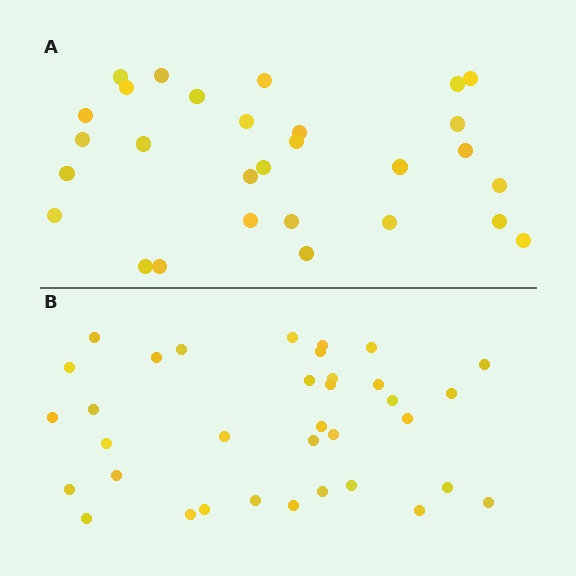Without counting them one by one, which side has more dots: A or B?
Region B (the bottom region) has more dots.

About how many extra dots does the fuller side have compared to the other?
Region B has about 6 more dots than region A.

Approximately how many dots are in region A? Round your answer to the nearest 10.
About 30 dots. (The exact count is 29, which rounds to 30.)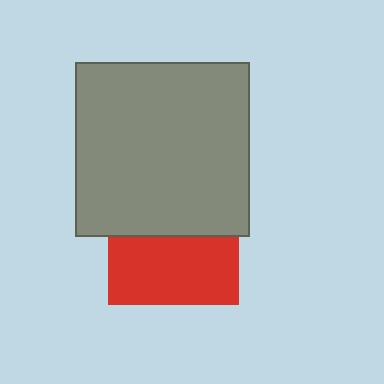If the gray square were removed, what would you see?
You would see the complete red square.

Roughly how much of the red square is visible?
About half of it is visible (roughly 52%).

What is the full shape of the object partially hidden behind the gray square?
The partially hidden object is a red square.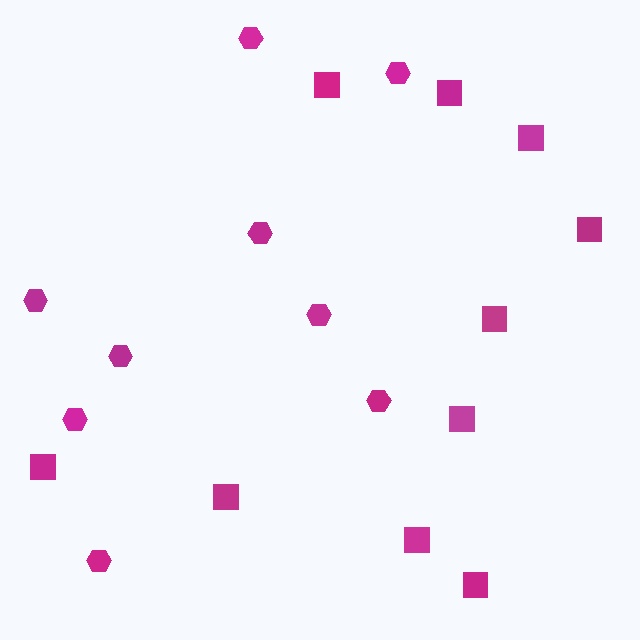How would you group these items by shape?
There are 2 groups: one group of squares (10) and one group of hexagons (9).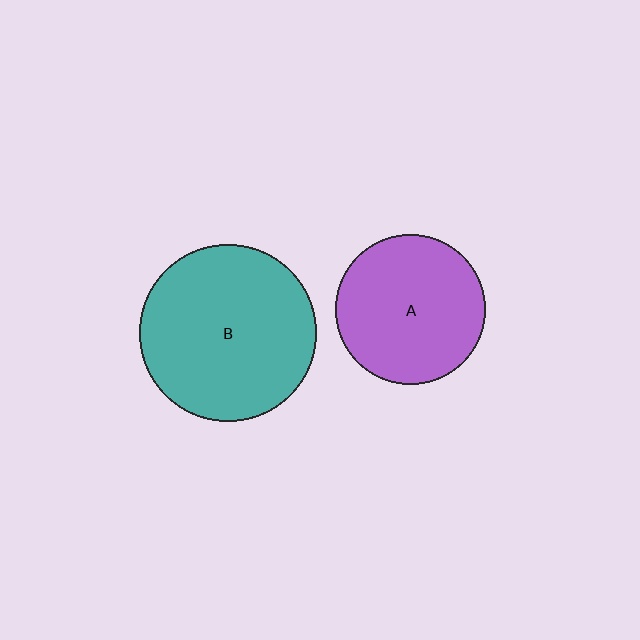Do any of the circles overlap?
No, none of the circles overlap.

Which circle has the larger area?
Circle B (teal).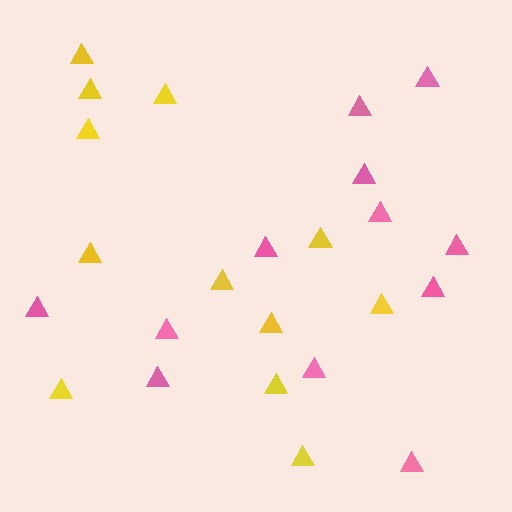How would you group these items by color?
There are 2 groups: one group of pink triangles (12) and one group of yellow triangles (12).